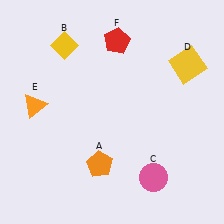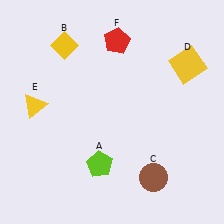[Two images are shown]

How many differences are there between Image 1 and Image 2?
There are 3 differences between the two images.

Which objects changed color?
A changed from orange to lime. C changed from pink to brown. E changed from orange to yellow.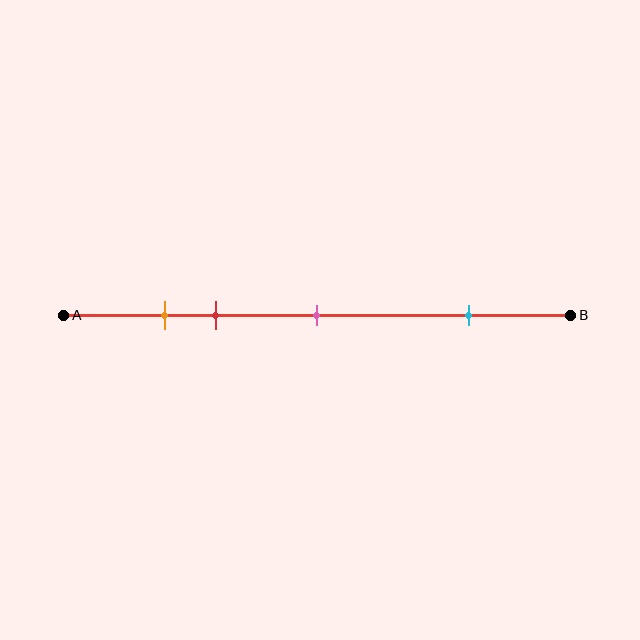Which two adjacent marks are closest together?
The orange and red marks are the closest adjacent pair.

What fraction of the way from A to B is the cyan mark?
The cyan mark is approximately 80% (0.8) of the way from A to B.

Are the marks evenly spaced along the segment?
No, the marks are not evenly spaced.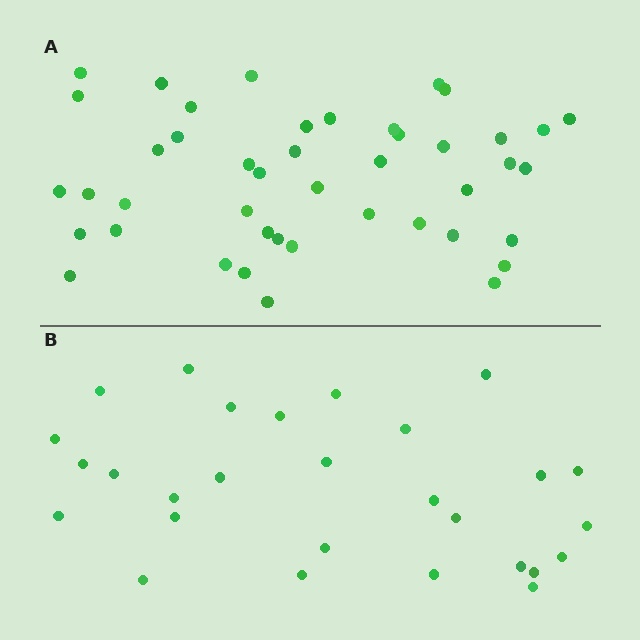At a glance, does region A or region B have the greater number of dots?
Region A (the top region) has more dots.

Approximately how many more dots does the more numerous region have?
Region A has approximately 15 more dots than region B.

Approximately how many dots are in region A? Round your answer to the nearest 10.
About 40 dots. (The exact count is 44, which rounds to 40.)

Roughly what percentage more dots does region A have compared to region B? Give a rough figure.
About 55% more.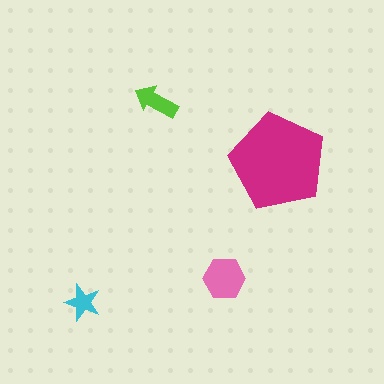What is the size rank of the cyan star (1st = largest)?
4th.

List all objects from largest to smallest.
The magenta pentagon, the pink hexagon, the lime arrow, the cyan star.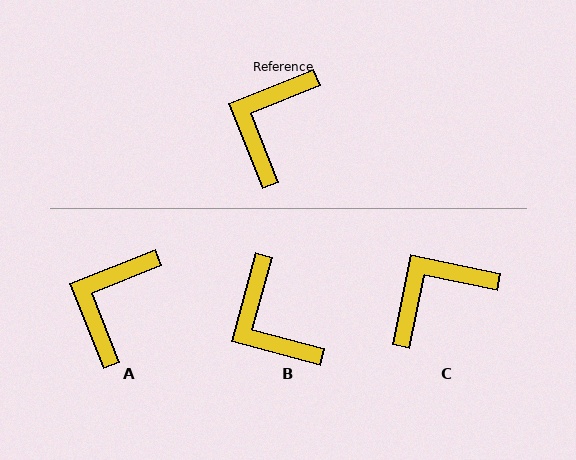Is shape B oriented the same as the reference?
No, it is off by about 53 degrees.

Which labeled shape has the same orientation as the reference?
A.